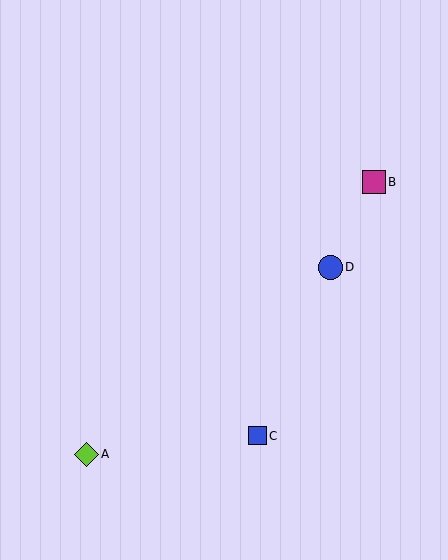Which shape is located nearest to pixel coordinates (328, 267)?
The blue circle (labeled D) at (330, 267) is nearest to that location.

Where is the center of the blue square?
The center of the blue square is at (257, 436).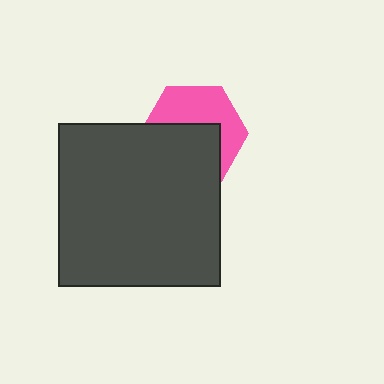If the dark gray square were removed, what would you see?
You would see the complete pink hexagon.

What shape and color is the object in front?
The object in front is a dark gray square.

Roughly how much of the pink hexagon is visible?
About half of it is visible (roughly 48%).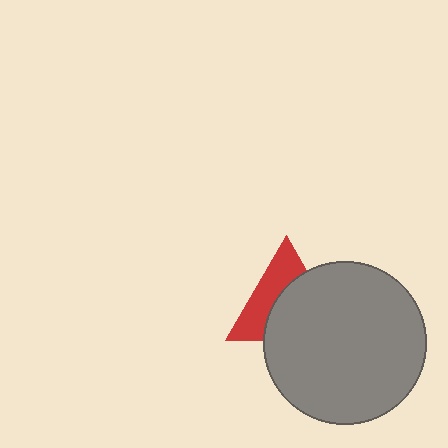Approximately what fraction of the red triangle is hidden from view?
Roughly 55% of the red triangle is hidden behind the gray circle.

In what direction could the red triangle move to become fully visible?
The red triangle could move toward the upper-left. That would shift it out from behind the gray circle entirely.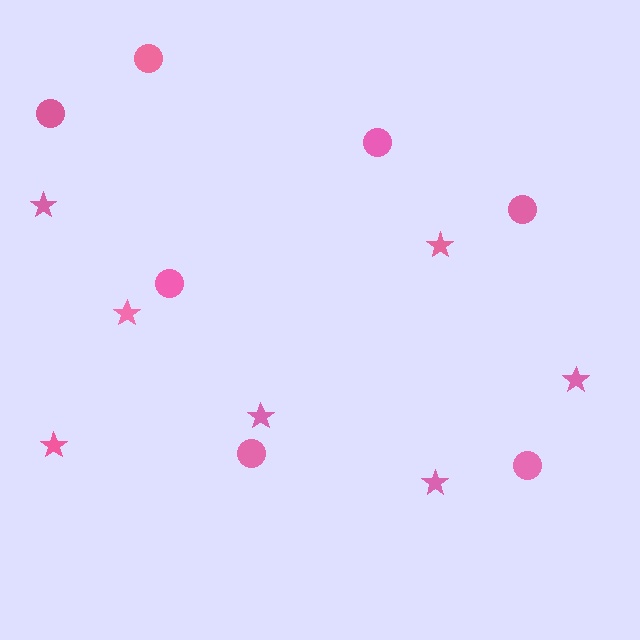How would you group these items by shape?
There are 2 groups: one group of stars (7) and one group of circles (7).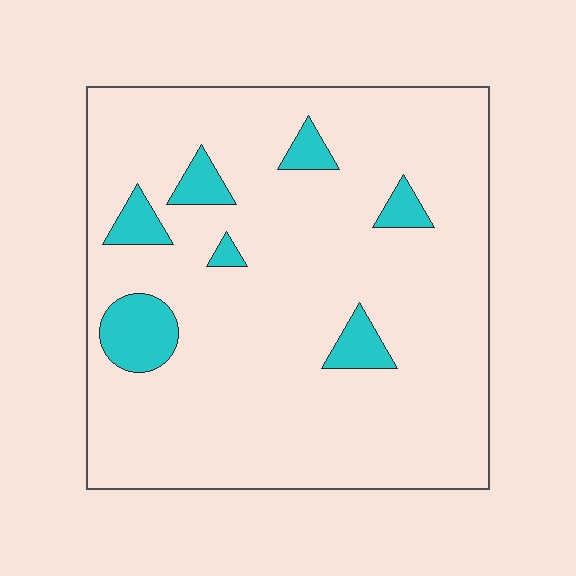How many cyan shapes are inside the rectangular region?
7.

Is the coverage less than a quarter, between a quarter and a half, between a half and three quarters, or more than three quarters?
Less than a quarter.